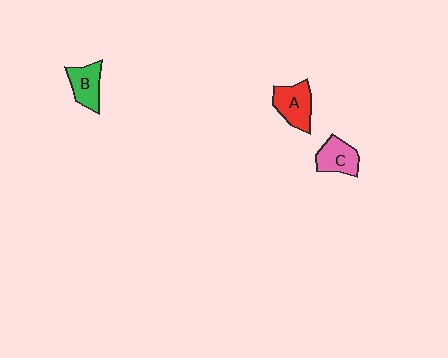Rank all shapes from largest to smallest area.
From largest to smallest: A (red), C (pink), B (green).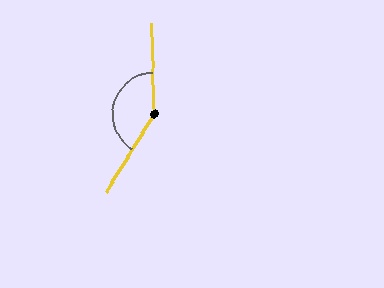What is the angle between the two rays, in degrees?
Approximately 147 degrees.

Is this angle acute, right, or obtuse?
It is obtuse.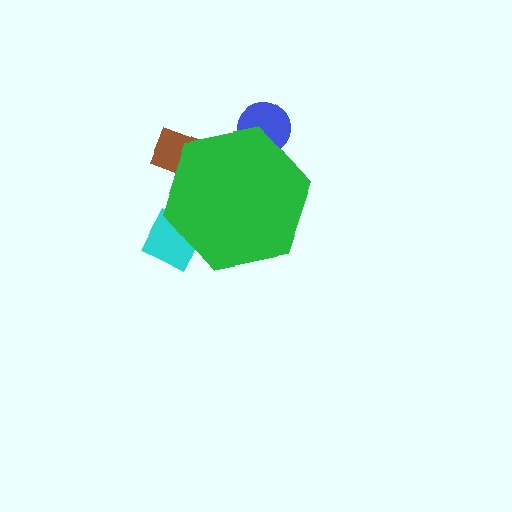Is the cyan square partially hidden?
Yes, the cyan square is partially hidden behind the green hexagon.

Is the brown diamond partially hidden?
Yes, the brown diamond is partially hidden behind the green hexagon.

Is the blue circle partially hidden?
Yes, the blue circle is partially hidden behind the green hexagon.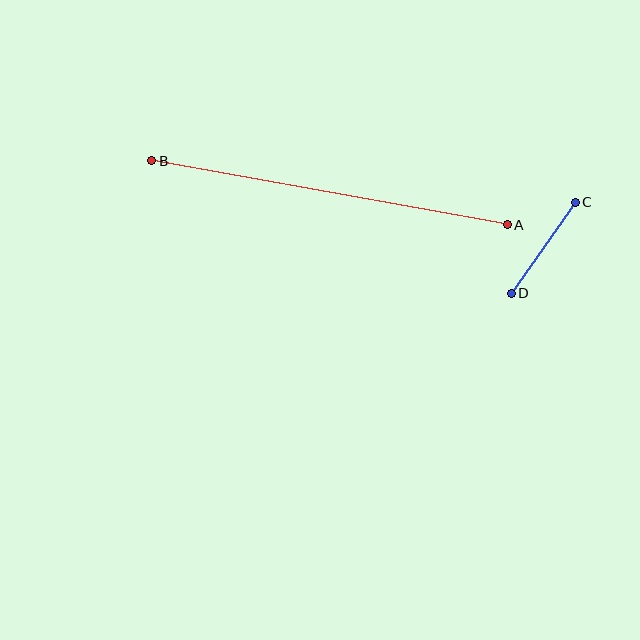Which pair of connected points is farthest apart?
Points A and B are farthest apart.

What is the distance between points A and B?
The distance is approximately 361 pixels.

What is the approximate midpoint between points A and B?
The midpoint is at approximately (329, 193) pixels.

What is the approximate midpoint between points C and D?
The midpoint is at approximately (543, 248) pixels.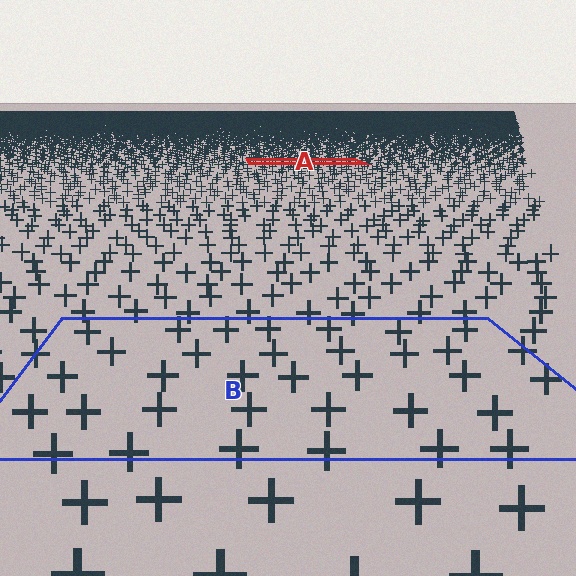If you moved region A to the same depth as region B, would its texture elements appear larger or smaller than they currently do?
They would appear larger. At a closer depth, the same texture elements are projected at a bigger on-screen size.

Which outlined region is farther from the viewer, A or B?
Region A is farther from the viewer — the texture elements inside it appear smaller and more densely packed.